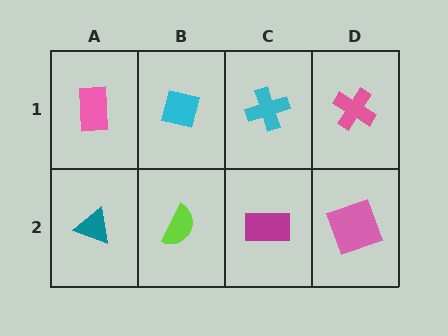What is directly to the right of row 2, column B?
A magenta rectangle.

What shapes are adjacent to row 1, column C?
A magenta rectangle (row 2, column C), a cyan square (row 1, column B), a pink cross (row 1, column D).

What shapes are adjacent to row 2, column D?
A pink cross (row 1, column D), a magenta rectangle (row 2, column C).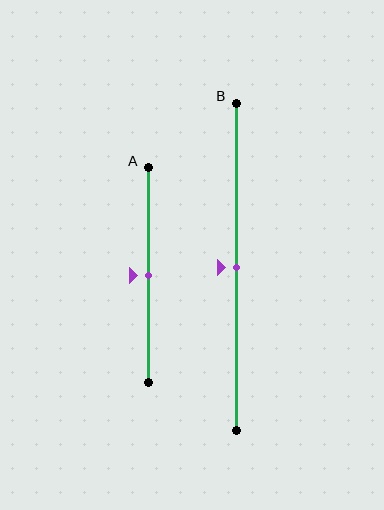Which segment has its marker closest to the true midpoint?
Segment A has its marker closest to the true midpoint.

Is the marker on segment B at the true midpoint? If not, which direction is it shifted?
Yes, the marker on segment B is at the true midpoint.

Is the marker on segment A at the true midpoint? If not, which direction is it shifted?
Yes, the marker on segment A is at the true midpoint.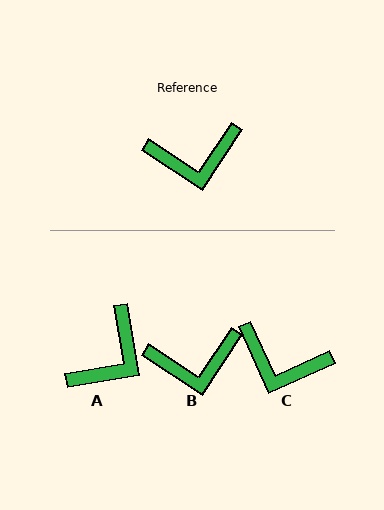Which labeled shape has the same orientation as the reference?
B.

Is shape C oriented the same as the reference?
No, it is off by about 32 degrees.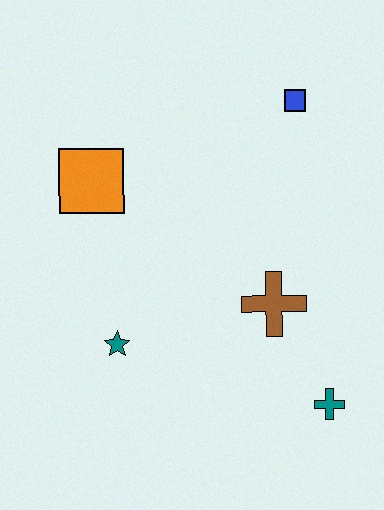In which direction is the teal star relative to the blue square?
The teal star is below the blue square.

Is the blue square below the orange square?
No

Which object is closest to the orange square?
The teal star is closest to the orange square.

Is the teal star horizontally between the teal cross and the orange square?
Yes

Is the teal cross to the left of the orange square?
No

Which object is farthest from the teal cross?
The orange square is farthest from the teal cross.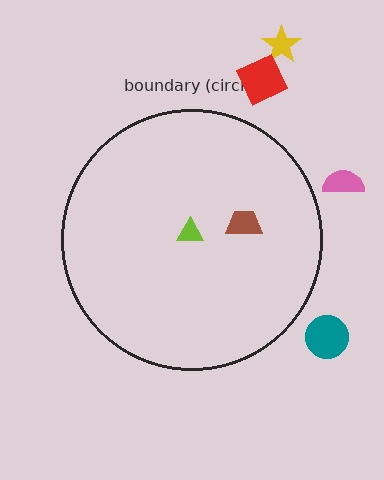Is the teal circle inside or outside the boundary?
Outside.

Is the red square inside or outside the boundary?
Outside.